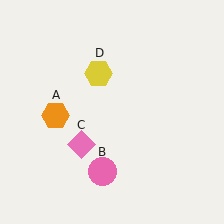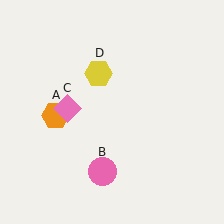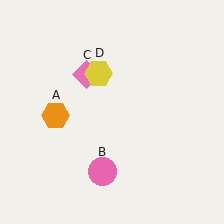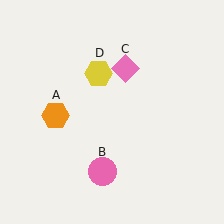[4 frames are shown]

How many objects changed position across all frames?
1 object changed position: pink diamond (object C).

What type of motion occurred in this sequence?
The pink diamond (object C) rotated clockwise around the center of the scene.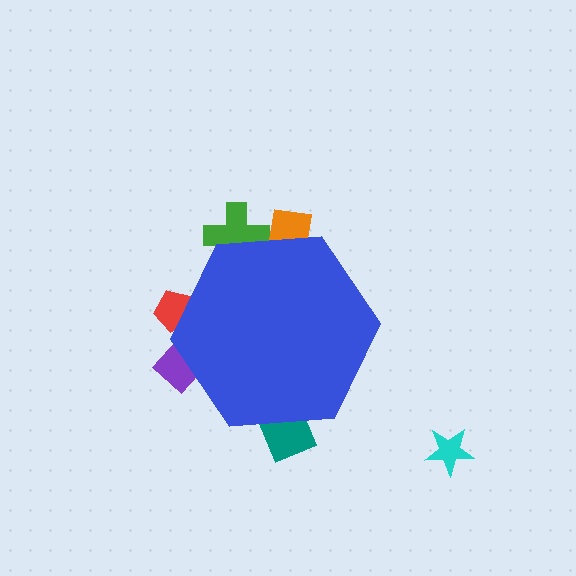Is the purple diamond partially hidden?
Yes, the purple diamond is partially hidden behind the blue hexagon.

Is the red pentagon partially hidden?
Yes, the red pentagon is partially hidden behind the blue hexagon.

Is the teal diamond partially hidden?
Yes, the teal diamond is partially hidden behind the blue hexagon.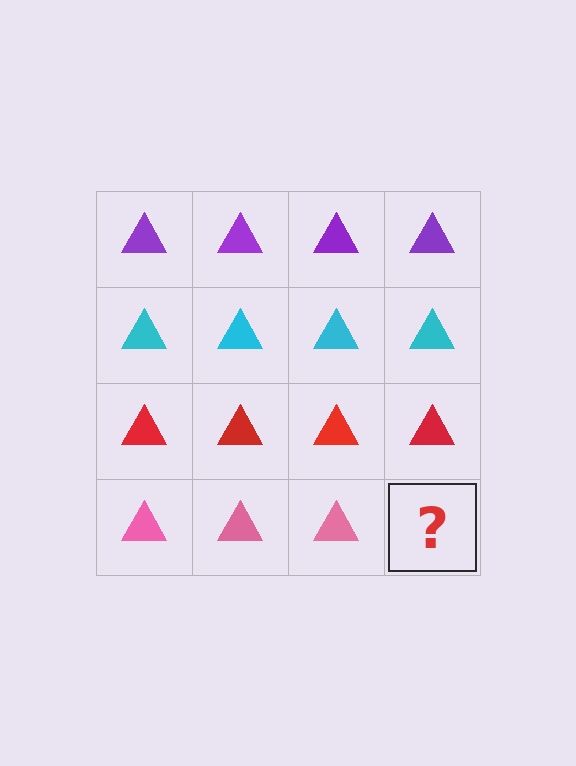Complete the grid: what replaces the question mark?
The question mark should be replaced with a pink triangle.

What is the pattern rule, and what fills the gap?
The rule is that each row has a consistent color. The gap should be filled with a pink triangle.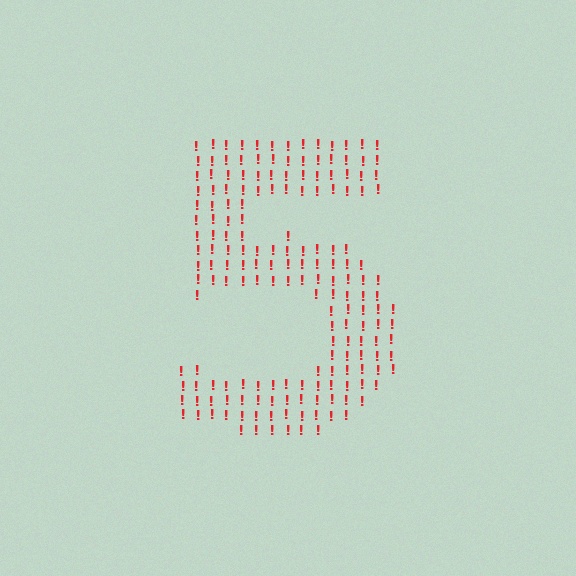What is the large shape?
The large shape is the digit 5.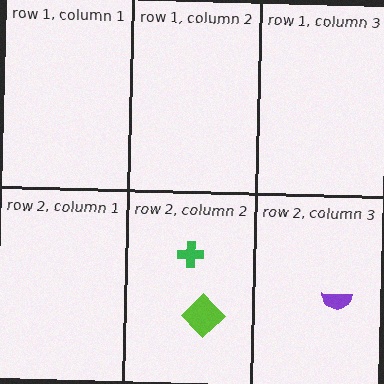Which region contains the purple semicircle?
The row 2, column 3 region.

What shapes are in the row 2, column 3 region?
The purple semicircle.